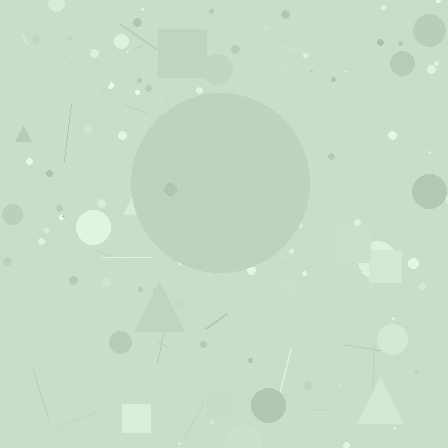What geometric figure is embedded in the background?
A circle is embedded in the background.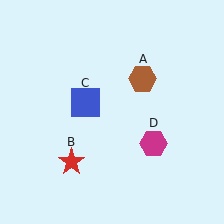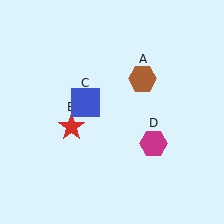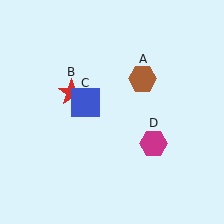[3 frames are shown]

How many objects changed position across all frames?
1 object changed position: red star (object B).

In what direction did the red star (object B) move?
The red star (object B) moved up.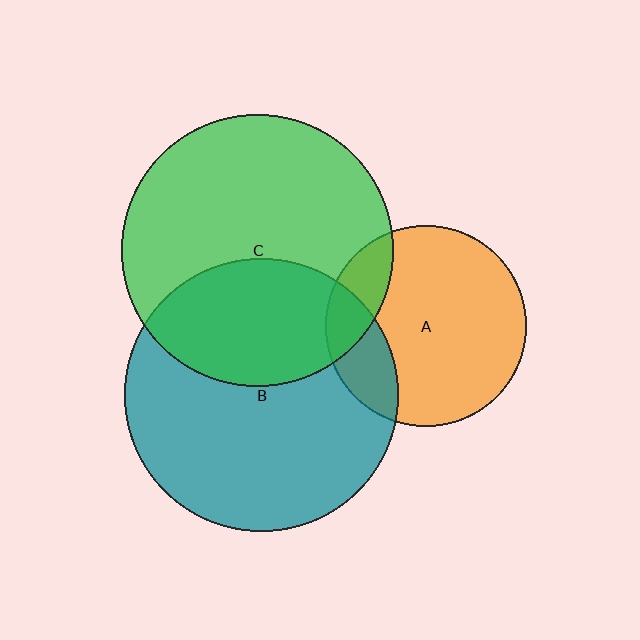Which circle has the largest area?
Circle B (teal).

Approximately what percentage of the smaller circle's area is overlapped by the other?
Approximately 35%.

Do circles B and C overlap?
Yes.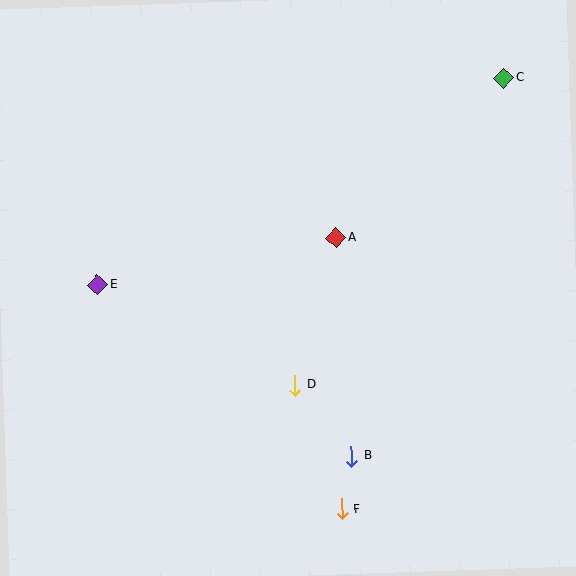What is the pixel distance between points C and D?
The distance between C and D is 372 pixels.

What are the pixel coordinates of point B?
Point B is at (351, 456).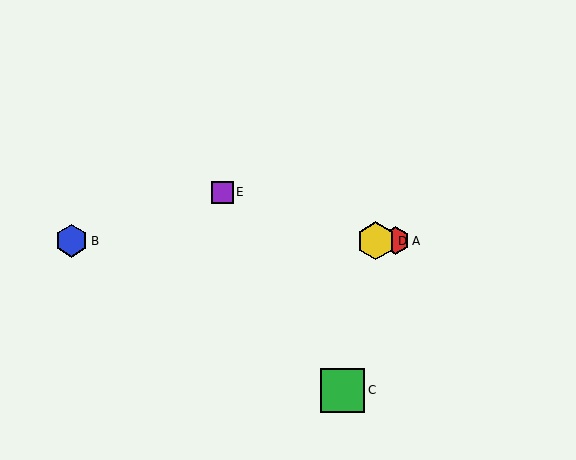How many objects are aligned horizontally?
3 objects (A, B, D) are aligned horizontally.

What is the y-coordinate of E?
Object E is at y≈192.